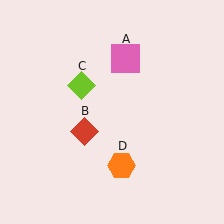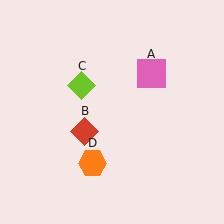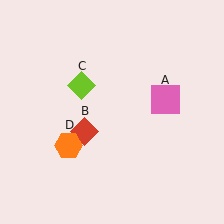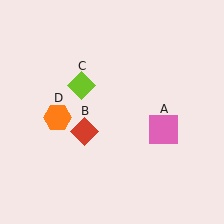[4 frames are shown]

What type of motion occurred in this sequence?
The pink square (object A), orange hexagon (object D) rotated clockwise around the center of the scene.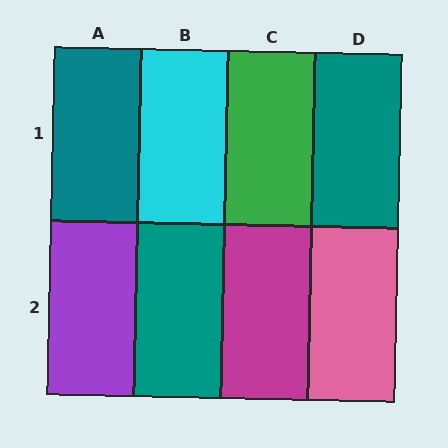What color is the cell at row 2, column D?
Pink.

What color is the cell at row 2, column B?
Teal.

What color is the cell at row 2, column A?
Purple.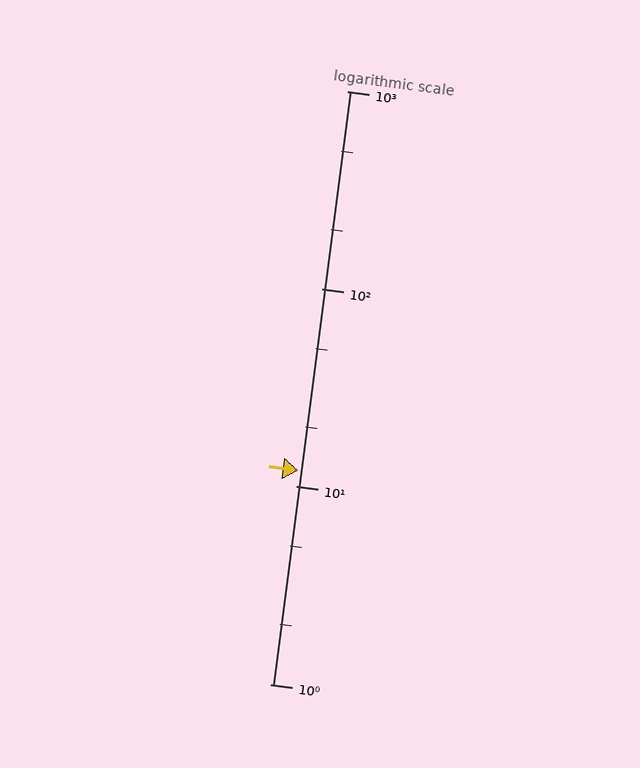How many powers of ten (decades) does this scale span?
The scale spans 3 decades, from 1 to 1000.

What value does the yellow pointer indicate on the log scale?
The pointer indicates approximately 12.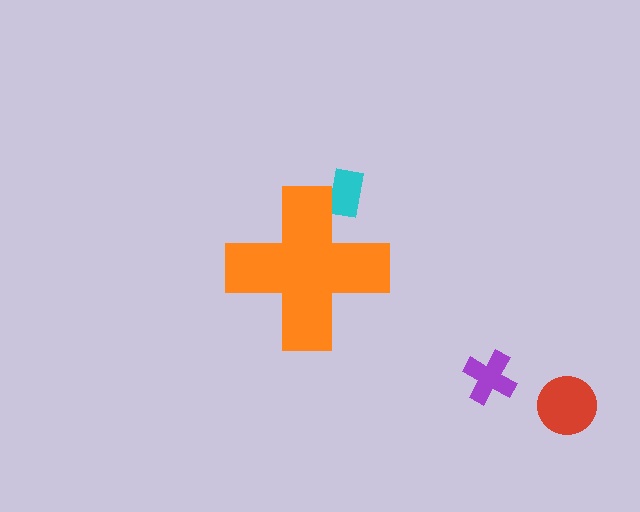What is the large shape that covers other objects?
An orange cross.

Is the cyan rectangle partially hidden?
Yes, the cyan rectangle is partially hidden behind the orange cross.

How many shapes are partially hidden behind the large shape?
1 shape is partially hidden.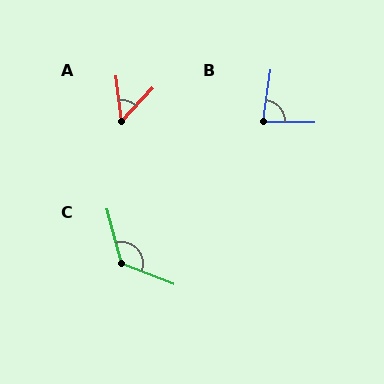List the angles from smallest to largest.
A (49°), B (82°), C (126°).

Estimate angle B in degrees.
Approximately 82 degrees.